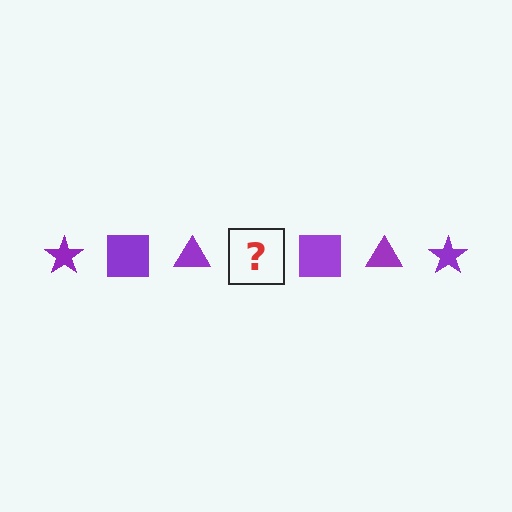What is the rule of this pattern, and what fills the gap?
The rule is that the pattern cycles through star, square, triangle shapes in purple. The gap should be filled with a purple star.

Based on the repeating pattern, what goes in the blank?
The blank should be a purple star.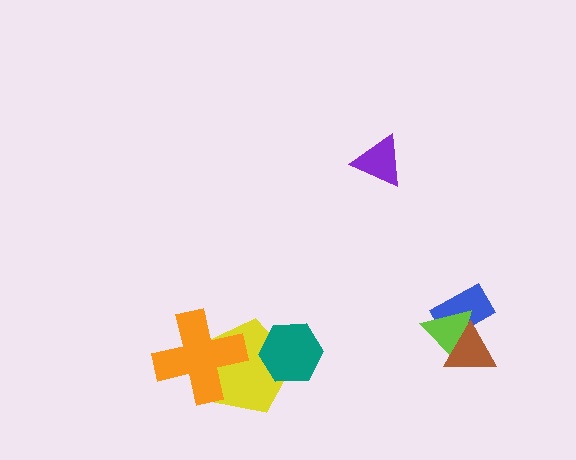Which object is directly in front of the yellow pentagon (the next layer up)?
The orange cross is directly in front of the yellow pentagon.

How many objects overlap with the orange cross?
1 object overlaps with the orange cross.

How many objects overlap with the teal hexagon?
1 object overlaps with the teal hexagon.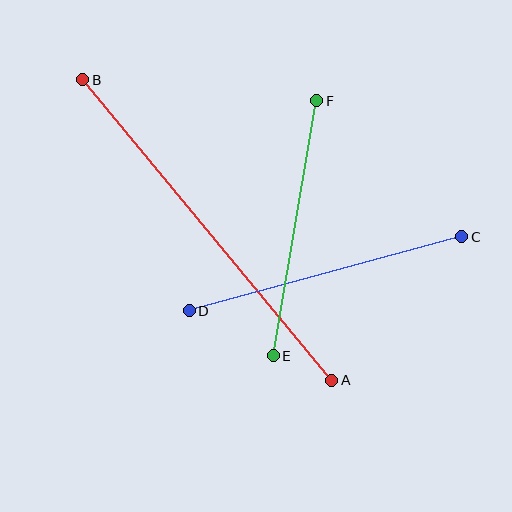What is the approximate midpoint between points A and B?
The midpoint is at approximately (207, 230) pixels.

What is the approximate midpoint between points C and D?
The midpoint is at approximately (325, 274) pixels.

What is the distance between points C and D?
The distance is approximately 282 pixels.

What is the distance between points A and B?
The distance is approximately 390 pixels.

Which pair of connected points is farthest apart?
Points A and B are farthest apart.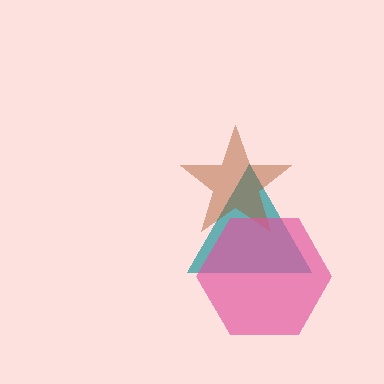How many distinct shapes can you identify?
There are 3 distinct shapes: a teal triangle, a brown star, a pink hexagon.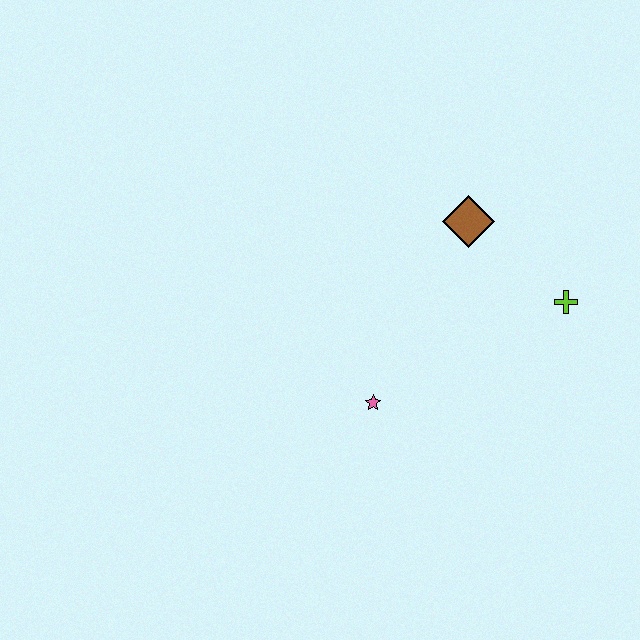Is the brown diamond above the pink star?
Yes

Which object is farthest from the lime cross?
The pink star is farthest from the lime cross.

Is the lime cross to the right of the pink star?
Yes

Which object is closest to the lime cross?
The brown diamond is closest to the lime cross.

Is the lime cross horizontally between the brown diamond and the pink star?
No